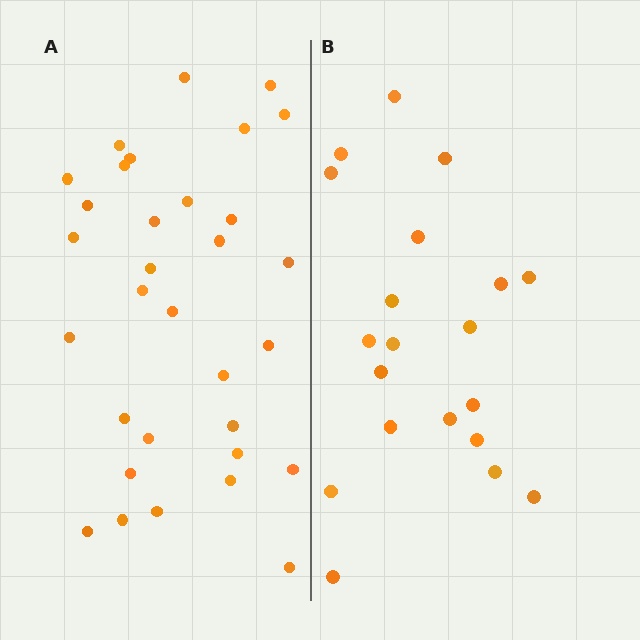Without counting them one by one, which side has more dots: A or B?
Region A (the left region) has more dots.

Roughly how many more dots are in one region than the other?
Region A has roughly 12 or so more dots than region B.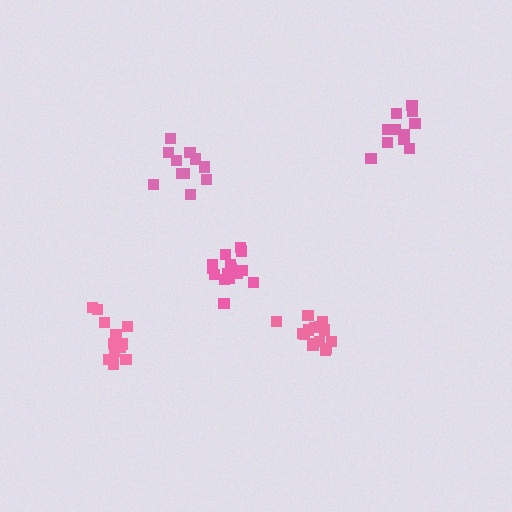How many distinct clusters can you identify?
There are 5 distinct clusters.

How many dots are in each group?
Group 1: 14 dots, Group 2: 11 dots, Group 3: 16 dots, Group 4: 11 dots, Group 5: 15 dots (67 total).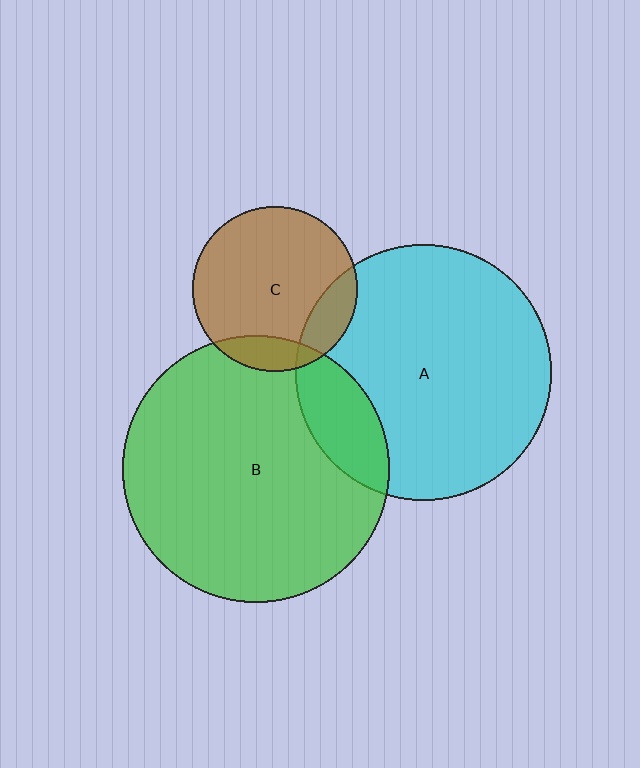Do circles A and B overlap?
Yes.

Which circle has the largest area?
Circle B (green).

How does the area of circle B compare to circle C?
Approximately 2.6 times.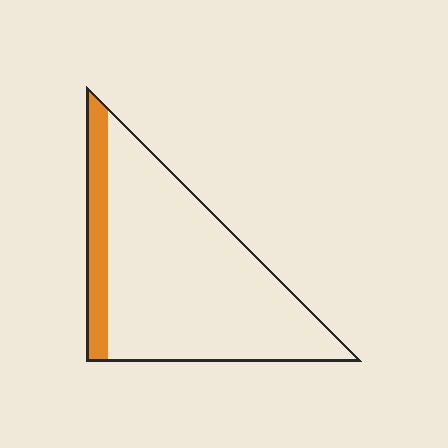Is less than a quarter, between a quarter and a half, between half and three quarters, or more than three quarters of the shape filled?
Less than a quarter.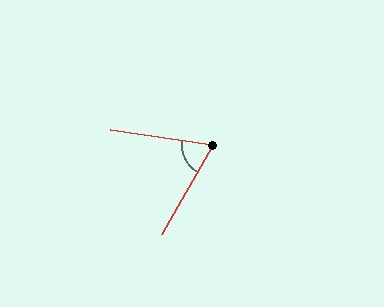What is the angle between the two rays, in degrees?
Approximately 68 degrees.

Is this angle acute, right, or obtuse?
It is acute.